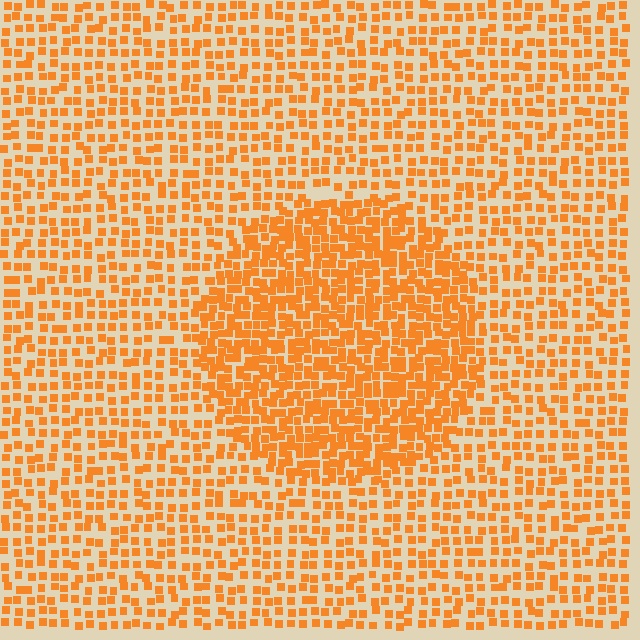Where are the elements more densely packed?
The elements are more densely packed inside the circle boundary.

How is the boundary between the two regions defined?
The boundary is defined by a change in element density (approximately 1.9x ratio). All elements are the same color, size, and shape.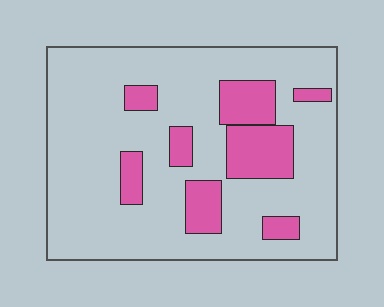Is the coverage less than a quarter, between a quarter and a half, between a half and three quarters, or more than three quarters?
Less than a quarter.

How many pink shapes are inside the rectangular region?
8.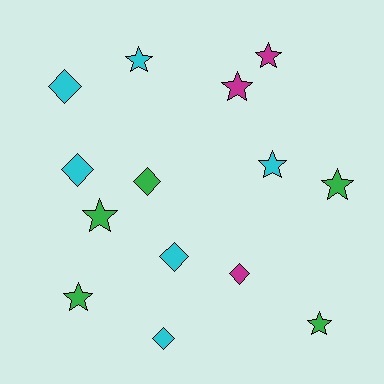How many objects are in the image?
There are 14 objects.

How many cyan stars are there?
There are 2 cyan stars.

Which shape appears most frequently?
Star, with 8 objects.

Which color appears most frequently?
Cyan, with 6 objects.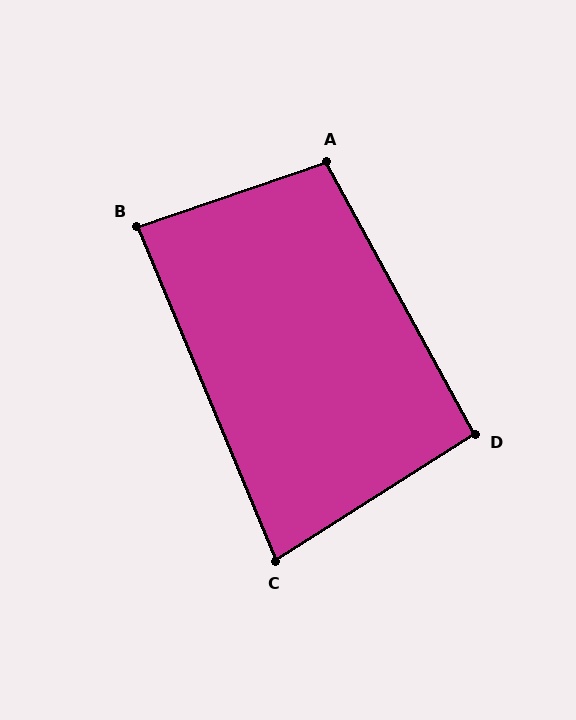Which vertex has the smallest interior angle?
C, at approximately 80 degrees.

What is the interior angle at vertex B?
Approximately 86 degrees (approximately right).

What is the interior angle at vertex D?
Approximately 94 degrees (approximately right).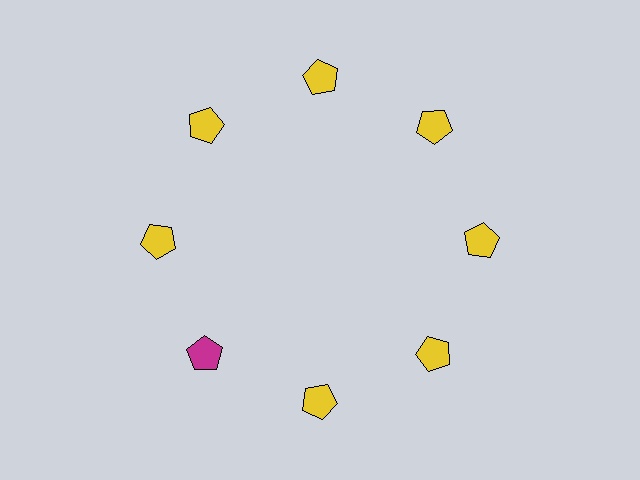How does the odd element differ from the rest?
It has a different color: magenta instead of yellow.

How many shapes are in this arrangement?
There are 8 shapes arranged in a ring pattern.